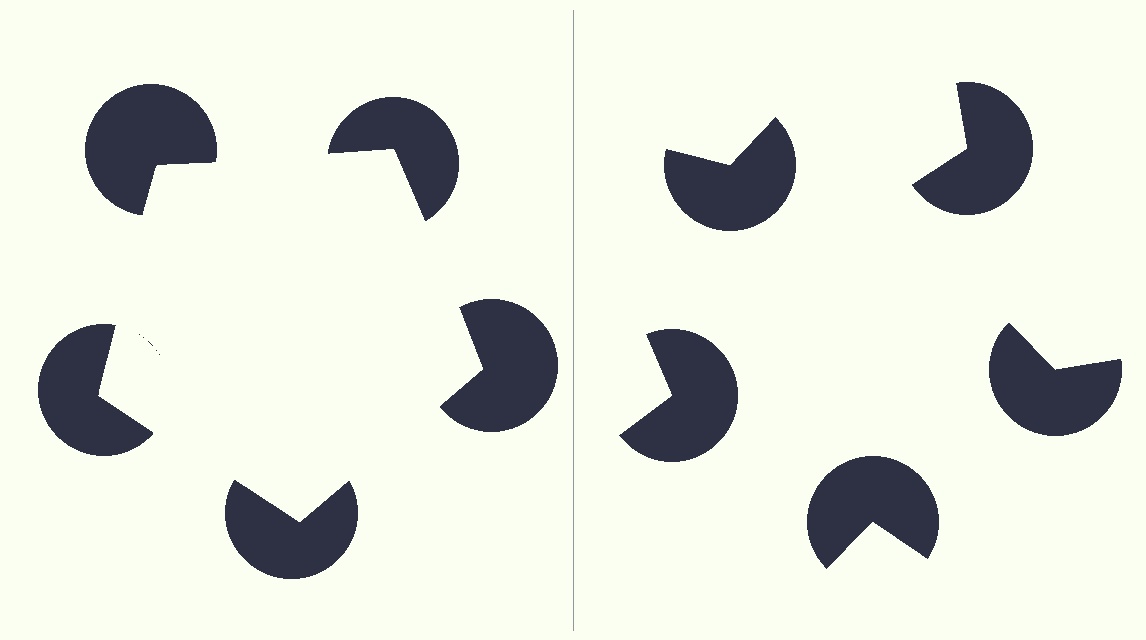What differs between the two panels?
The pac-man discs are positioned identically on both sides; only the wedge orientations differ. On the left they align to a pentagon; on the right they are misaligned.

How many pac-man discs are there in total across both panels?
10 — 5 on each side.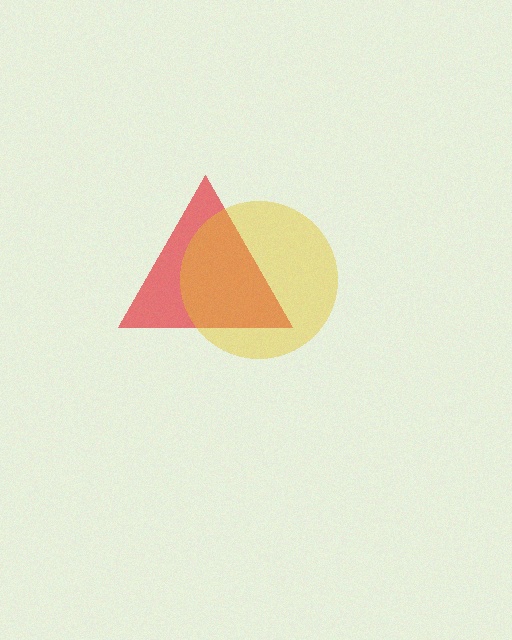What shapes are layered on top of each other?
The layered shapes are: a red triangle, a yellow circle.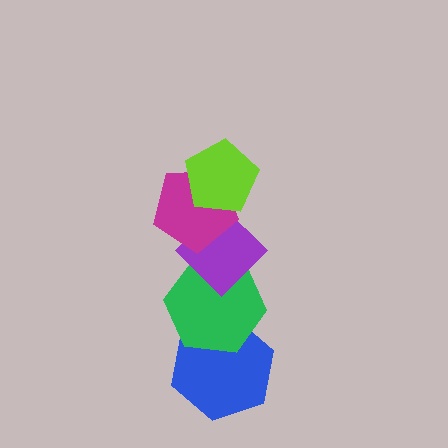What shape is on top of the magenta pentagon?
The lime pentagon is on top of the magenta pentagon.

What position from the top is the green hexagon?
The green hexagon is 4th from the top.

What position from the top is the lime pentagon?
The lime pentagon is 1st from the top.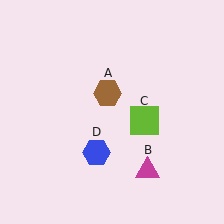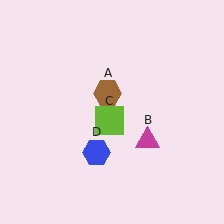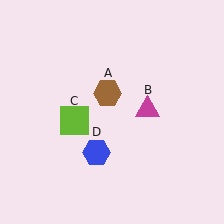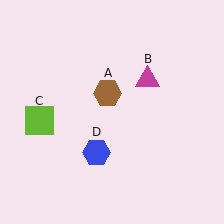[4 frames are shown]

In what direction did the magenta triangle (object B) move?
The magenta triangle (object B) moved up.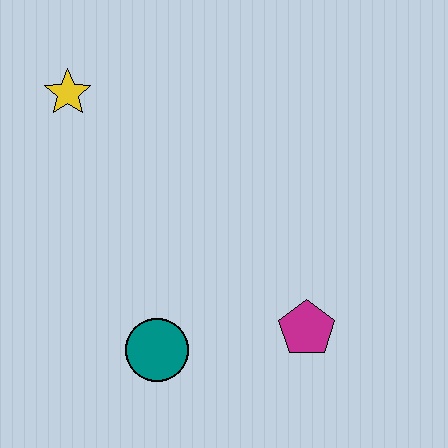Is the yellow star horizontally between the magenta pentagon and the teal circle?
No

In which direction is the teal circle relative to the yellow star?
The teal circle is below the yellow star.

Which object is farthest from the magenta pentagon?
The yellow star is farthest from the magenta pentagon.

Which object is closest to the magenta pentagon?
The teal circle is closest to the magenta pentagon.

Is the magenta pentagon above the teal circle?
Yes